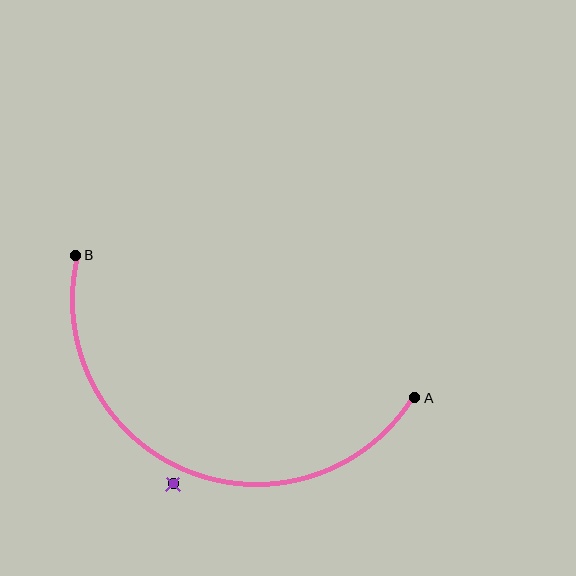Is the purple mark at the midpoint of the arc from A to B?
No — the purple mark does not lie on the arc at all. It sits slightly outside the curve.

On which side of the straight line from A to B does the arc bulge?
The arc bulges below the straight line connecting A and B.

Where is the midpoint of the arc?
The arc midpoint is the point on the curve farthest from the straight line joining A and B. It sits below that line.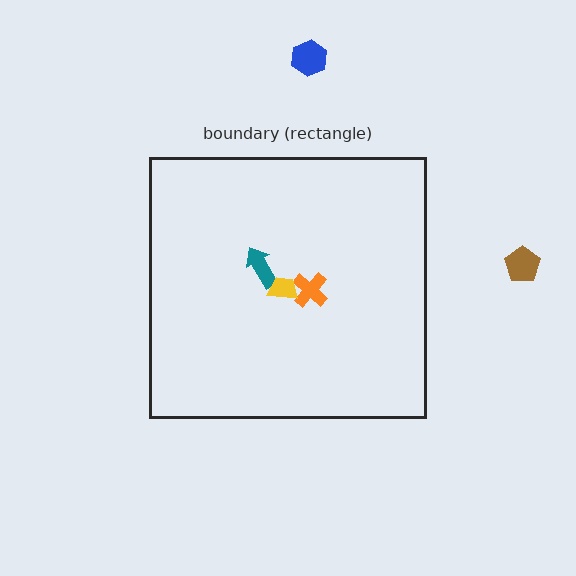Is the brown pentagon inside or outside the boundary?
Outside.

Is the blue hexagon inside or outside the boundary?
Outside.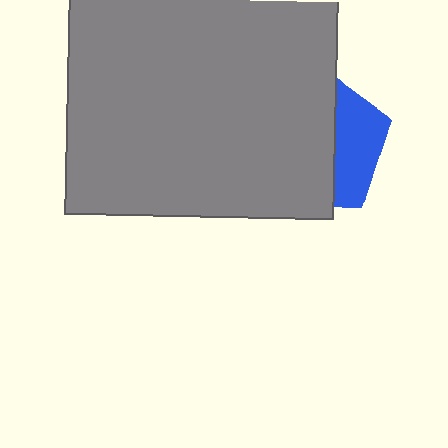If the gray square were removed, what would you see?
You would see the complete blue pentagon.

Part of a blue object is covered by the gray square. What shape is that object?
It is a pentagon.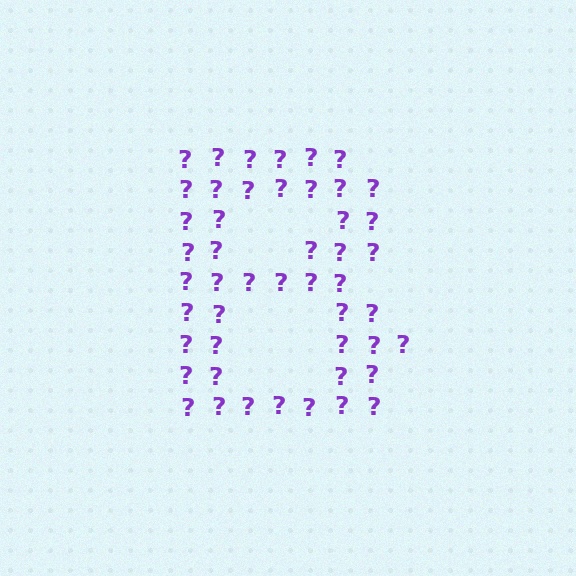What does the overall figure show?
The overall figure shows the letter B.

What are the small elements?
The small elements are question marks.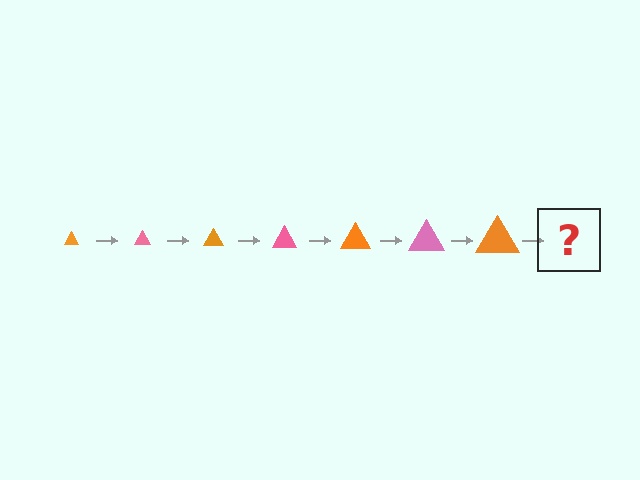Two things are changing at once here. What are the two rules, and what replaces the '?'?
The two rules are that the triangle grows larger each step and the color cycles through orange and pink. The '?' should be a pink triangle, larger than the previous one.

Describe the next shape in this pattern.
It should be a pink triangle, larger than the previous one.